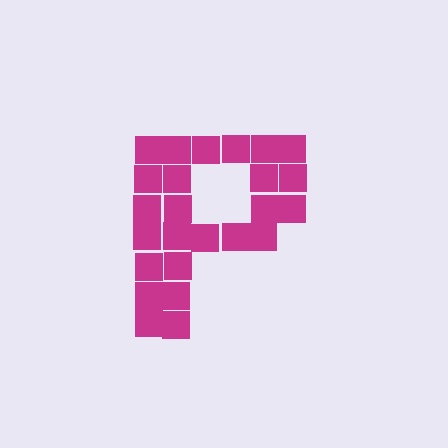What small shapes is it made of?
It is made of small squares.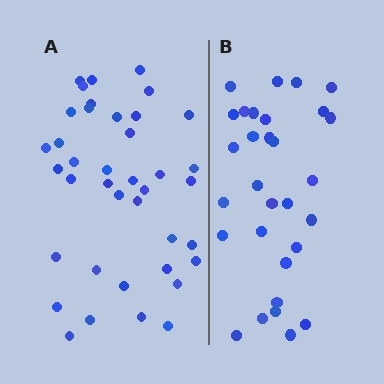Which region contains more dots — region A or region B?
Region A (the left region) has more dots.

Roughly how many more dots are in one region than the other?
Region A has roughly 8 or so more dots than region B.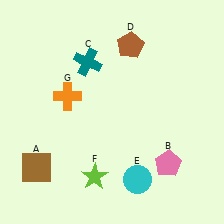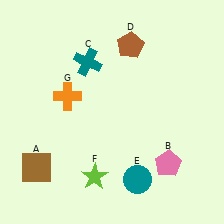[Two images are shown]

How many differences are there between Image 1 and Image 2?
There is 1 difference between the two images.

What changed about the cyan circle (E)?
In Image 1, E is cyan. In Image 2, it changed to teal.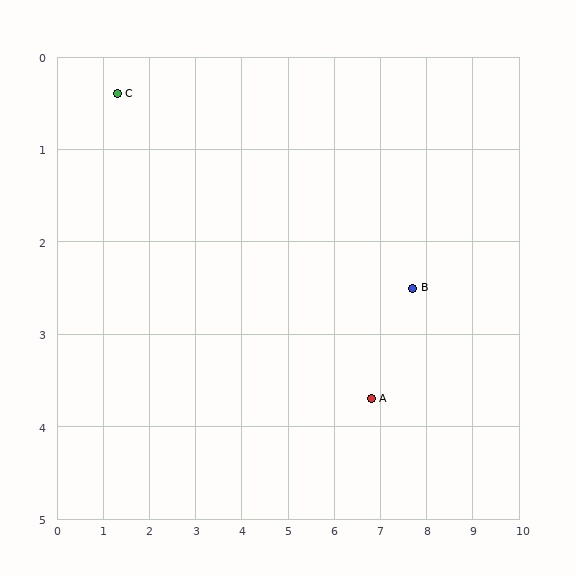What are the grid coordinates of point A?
Point A is at approximately (6.8, 3.7).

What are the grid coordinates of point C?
Point C is at approximately (1.3, 0.4).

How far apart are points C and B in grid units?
Points C and B are about 6.7 grid units apart.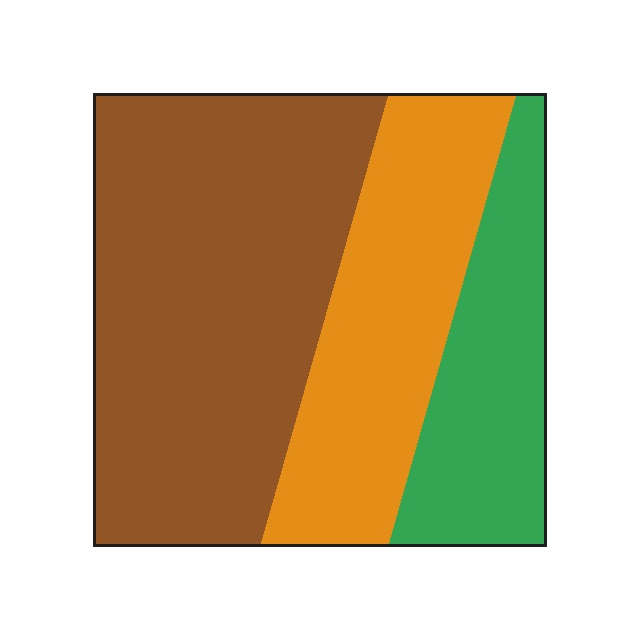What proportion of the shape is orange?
Orange takes up between a quarter and a half of the shape.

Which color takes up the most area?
Brown, at roughly 50%.